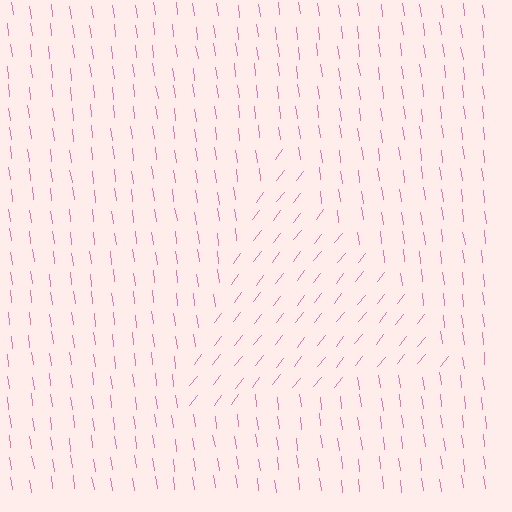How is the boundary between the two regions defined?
The boundary is defined purely by a change in line orientation (approximately 45 degrees difference). All lines are the same color and thickness.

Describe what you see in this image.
The image is filled with small pink line segments. A triangle region in the image has lines oriented differently from the surrounding lines, creating a visible texture boundary.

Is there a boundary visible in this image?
Yes, there is a texture boundary formed by a change in line orientation.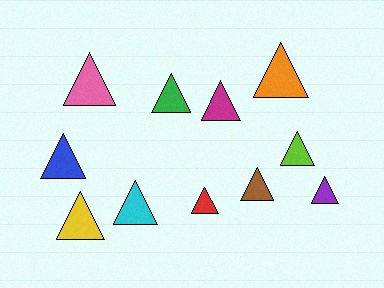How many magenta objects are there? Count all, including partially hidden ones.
There is 1 magenta object.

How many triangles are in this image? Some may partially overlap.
There are 11 triangles.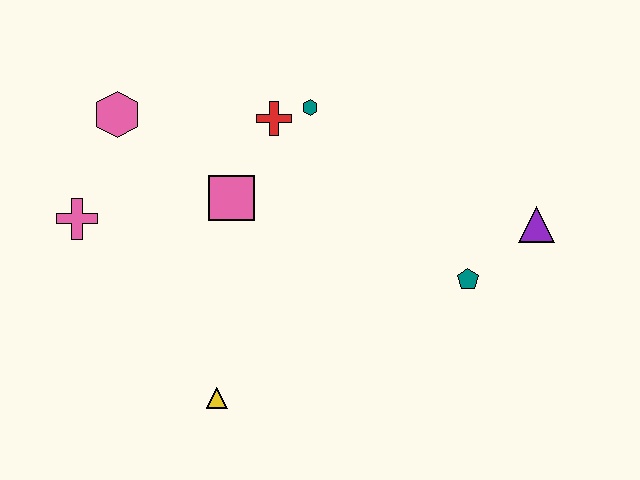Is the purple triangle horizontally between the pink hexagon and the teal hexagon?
No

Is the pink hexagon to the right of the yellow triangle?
No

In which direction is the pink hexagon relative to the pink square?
The pink hexagon is to the left of the pink square.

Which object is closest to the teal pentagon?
The purple triangle is closest to the teal pentagon.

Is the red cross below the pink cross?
No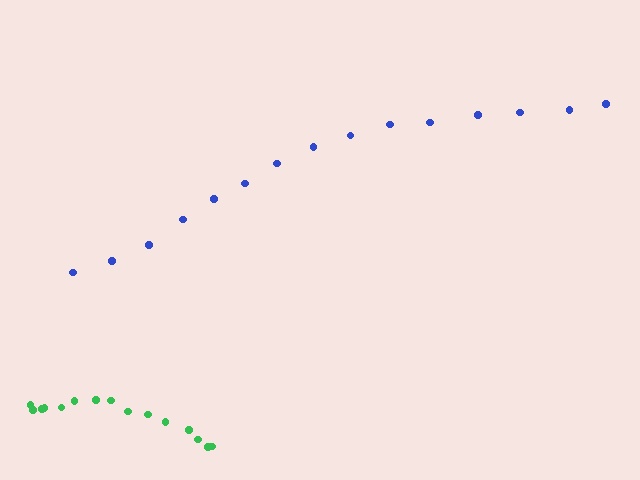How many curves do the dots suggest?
There are 2 distinct paths.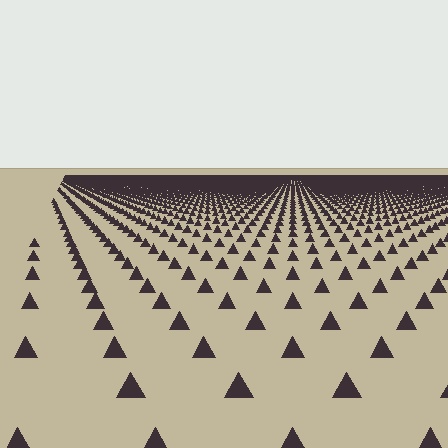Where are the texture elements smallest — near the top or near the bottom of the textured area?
Near the top.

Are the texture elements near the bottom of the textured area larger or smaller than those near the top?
Larger. Near the bottom, elements are closer to the viewer and appear at a bigger on-screen size.